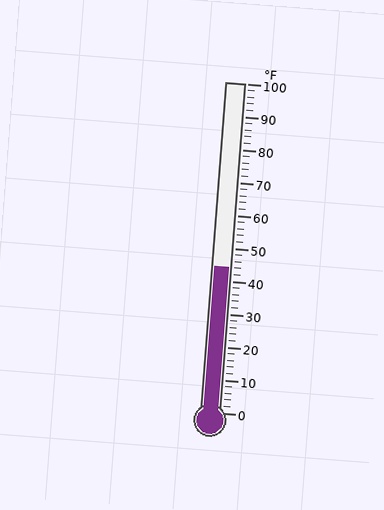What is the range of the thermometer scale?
The thermometer scale ranges from 0°F to 100°F.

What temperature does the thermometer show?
The thermometer shows approximately 44°F.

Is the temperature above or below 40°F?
The temperature is above 40°F.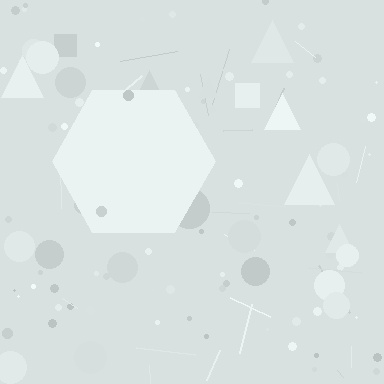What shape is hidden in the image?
A hexagon is hidden in the image.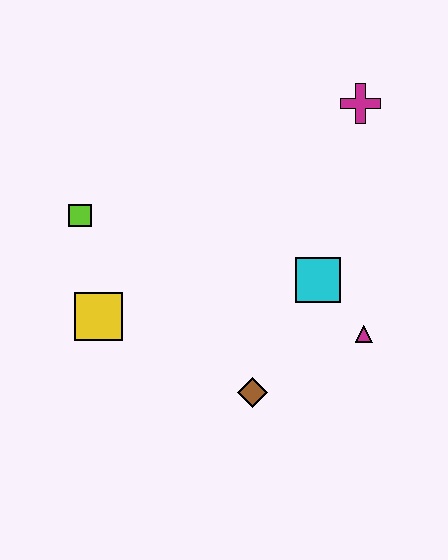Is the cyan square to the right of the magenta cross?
No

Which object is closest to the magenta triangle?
The cyan square is closest to the magenta triangle.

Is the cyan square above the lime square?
No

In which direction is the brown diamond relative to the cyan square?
The brown diamond is below the cyan square.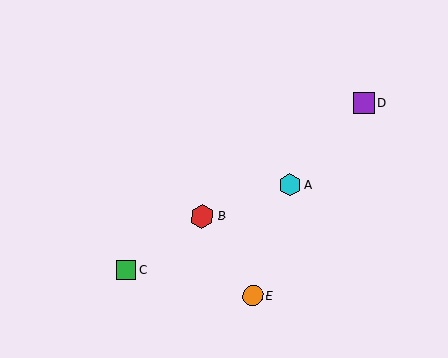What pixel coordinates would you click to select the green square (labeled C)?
Click at (126, 269) to select the green square C.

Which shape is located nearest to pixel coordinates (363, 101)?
The purple square (labeled D) at (364, 102) is nearest to that location.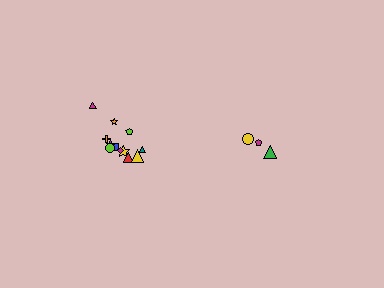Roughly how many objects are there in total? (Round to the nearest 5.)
Roughly 15 objects in total.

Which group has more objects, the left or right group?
The left group.